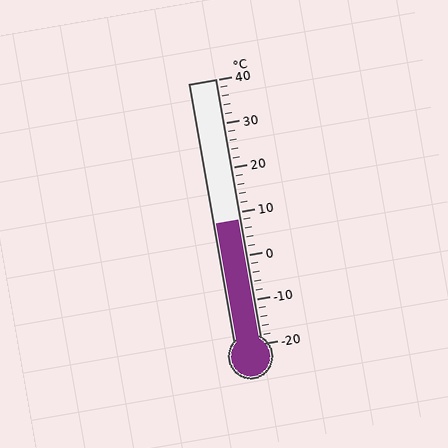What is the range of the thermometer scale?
The thermometer scale ranges from -20°C to 40°C.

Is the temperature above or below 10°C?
The temperature is below 10°C.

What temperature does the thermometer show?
The thermometer shows approximately 8°C.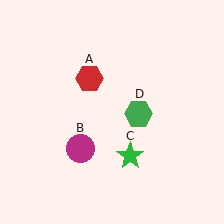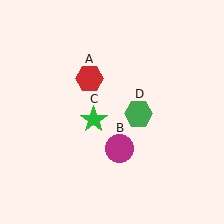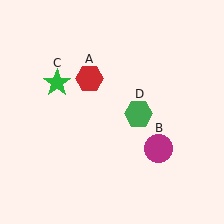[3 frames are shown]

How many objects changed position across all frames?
2 objects changed position: magenta circle (object B), green star (object C).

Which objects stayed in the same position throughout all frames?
Red hexagon (object A) and green hexagon (object D) remained stationary.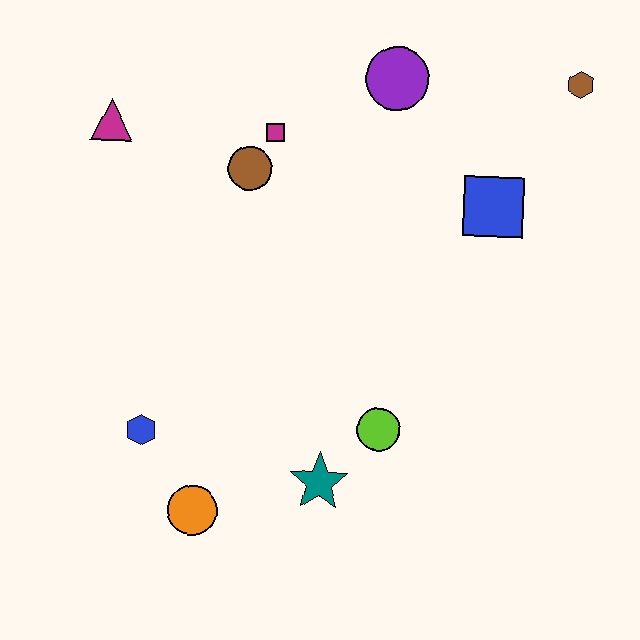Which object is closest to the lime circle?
The teal star is closest to the lime circle.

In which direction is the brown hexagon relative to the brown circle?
The brown hexagon is to the right of the brown circle.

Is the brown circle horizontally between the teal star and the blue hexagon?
Yes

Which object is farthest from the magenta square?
The orange circle is farthest from the magenta square.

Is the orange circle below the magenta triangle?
Yes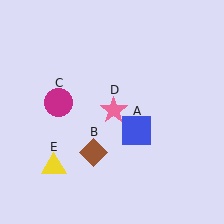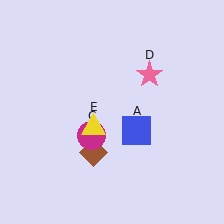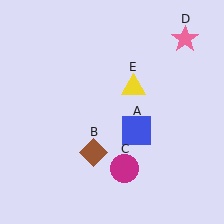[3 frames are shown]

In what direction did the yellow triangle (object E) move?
The yellow triangle (object E) moved up and to the right.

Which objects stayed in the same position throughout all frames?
Blue square (object A) and brown diamond (object B) remained stationary.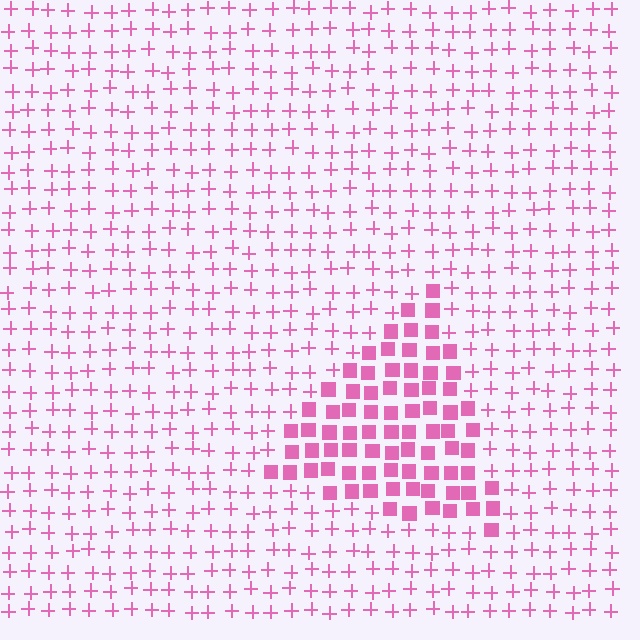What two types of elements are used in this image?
The image uses squares inside the triangle region and plus signs outside it.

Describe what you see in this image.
The image is filled with small pink elements arranged in a uniform grid. A triangle-shaped region contains squares, while the surrounding area contains plus signs. The boundary is defined purely by the change in element shape.